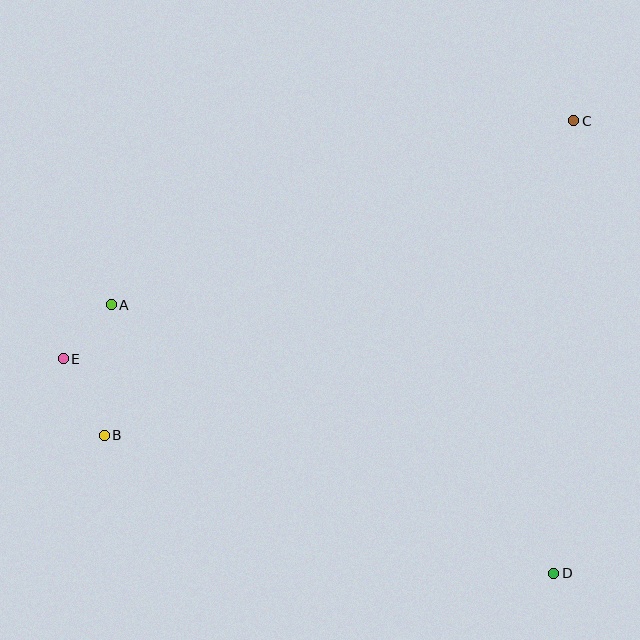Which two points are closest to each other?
Points A and E are closest to each other.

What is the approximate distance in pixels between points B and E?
The distance between B and E is approximately 87 pixels.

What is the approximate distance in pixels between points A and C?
The distance between A and C is approximately 498 pixels.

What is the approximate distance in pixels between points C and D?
The distance between C and D is approximately 453 pixels.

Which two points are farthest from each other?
Points B and C are farthest from each other.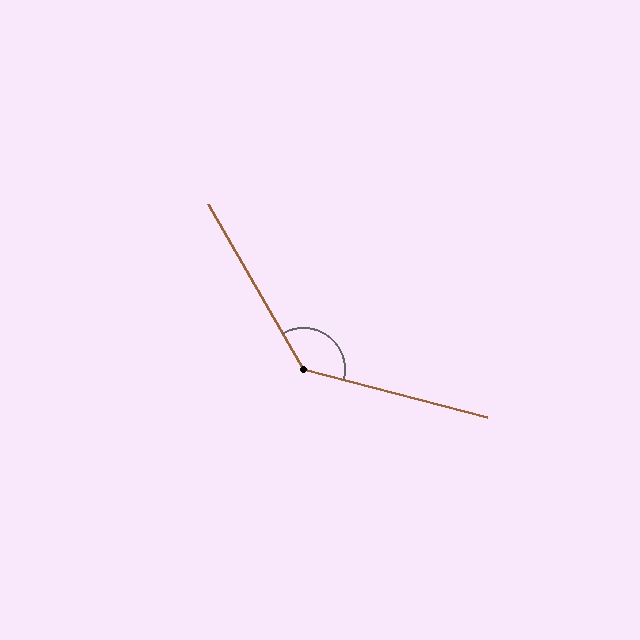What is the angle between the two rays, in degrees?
Approximately 135 degrees.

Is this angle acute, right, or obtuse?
It is obtuse.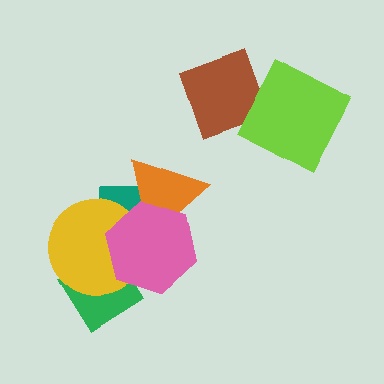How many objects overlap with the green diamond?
2 objects overlap with the green diamond.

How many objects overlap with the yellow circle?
3 objects overlap with the yellow circle.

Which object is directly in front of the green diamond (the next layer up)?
The yellow circle is directly in front of the green diamond.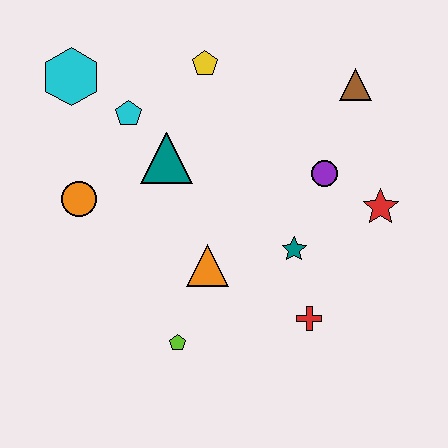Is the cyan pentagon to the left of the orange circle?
No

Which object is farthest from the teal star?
The cyan hexagon is farthest from the teal star.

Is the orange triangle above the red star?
No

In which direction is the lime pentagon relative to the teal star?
The lime pentagon is to the left of the teal star.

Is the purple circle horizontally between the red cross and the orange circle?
No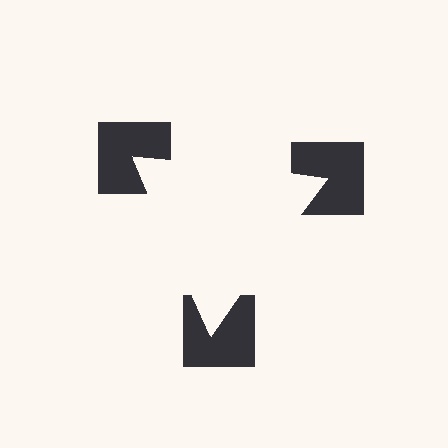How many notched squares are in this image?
There are 3 — one at each vertex of the illusory triangle.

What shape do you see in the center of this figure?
An illusory triangle — its edges are inferred from the aligned wedge cuts in the notched squares, not physically drawn.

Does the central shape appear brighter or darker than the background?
It typically appears slightly brighter than the background, even though no actual brightness change is drawn.